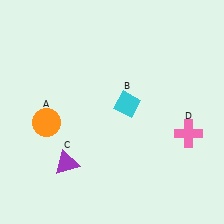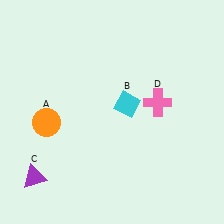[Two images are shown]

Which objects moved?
The objects that moved are: the purple triangle (C), the pink cross (D).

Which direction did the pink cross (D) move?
The pink cross (D) moved up.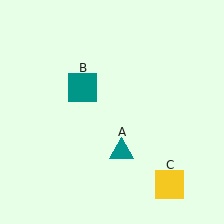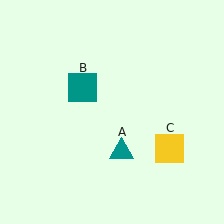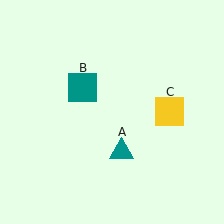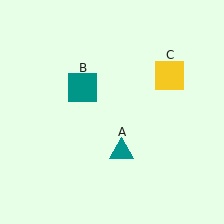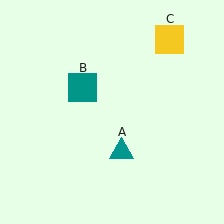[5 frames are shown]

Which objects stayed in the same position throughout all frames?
Teal triangle (object A) and teal square (object B) remained stationary.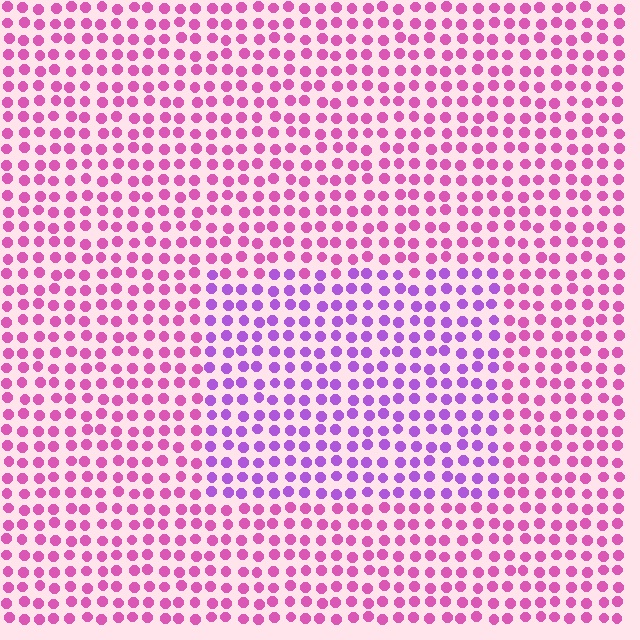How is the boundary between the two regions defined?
The boundary is defined purely by a slight shift in hue (about 37 degrees). Spacing, size, and orientation are identical on both sides.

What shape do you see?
I see a rectangle.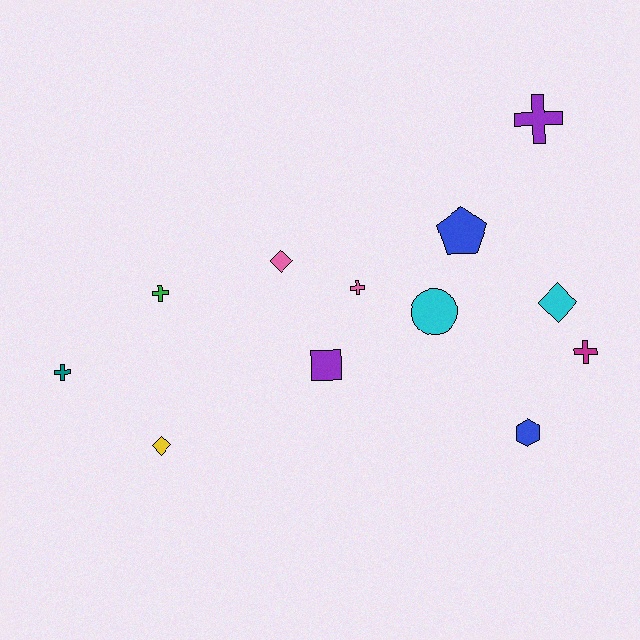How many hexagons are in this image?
There is 1 hexagon.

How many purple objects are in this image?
There are 2 purple objects.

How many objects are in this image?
There are 12 objects.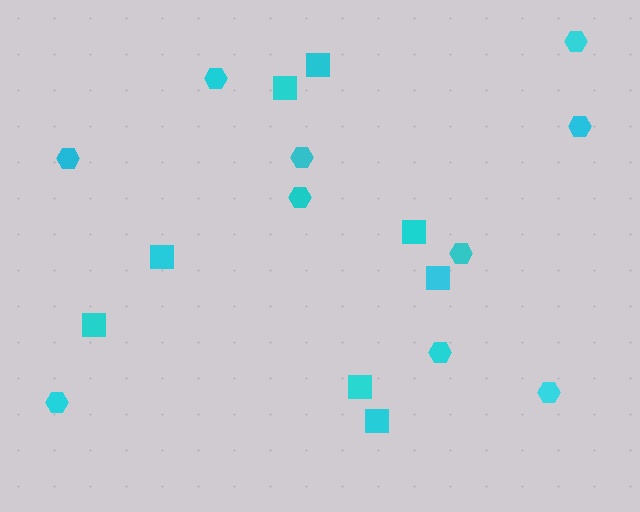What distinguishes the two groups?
There are 2 groups: one group of hexagons (10) and one group of squares (8).